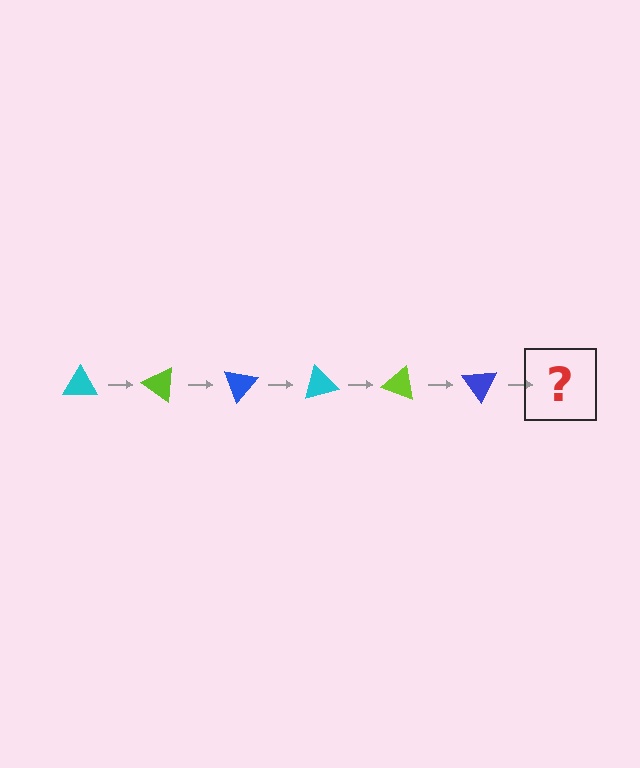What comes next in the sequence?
The next element should be a cyan triangle, rotated 210 degrees from the start.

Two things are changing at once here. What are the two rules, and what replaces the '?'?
The two rules are that it rotates 35 degrees each step and the color cycles through cyan, lime, and blue. The '?' should be a cyan triangle, rotated 210 degrees from the start.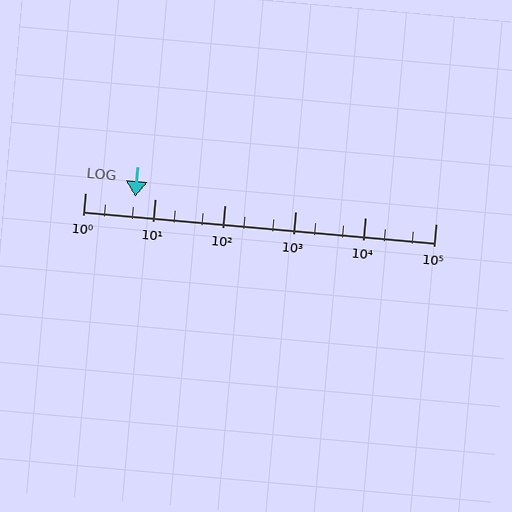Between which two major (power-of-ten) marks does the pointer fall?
The pointer is between 1 and 10.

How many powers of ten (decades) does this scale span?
The scale spans 5 decades, from 1 to 100000.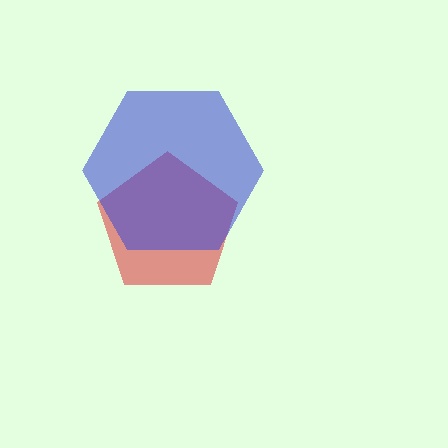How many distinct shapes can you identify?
There are 2 distinct shapes: a red pentagon, a blue hexagon.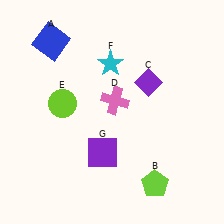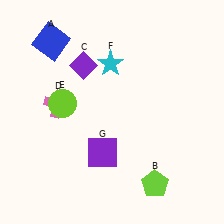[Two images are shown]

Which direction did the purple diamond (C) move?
The purple diamond (C) moved left.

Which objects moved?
The objects that moved are: the purple diamond (C), the pink cross (D).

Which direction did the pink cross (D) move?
The pink cross (D) moved left.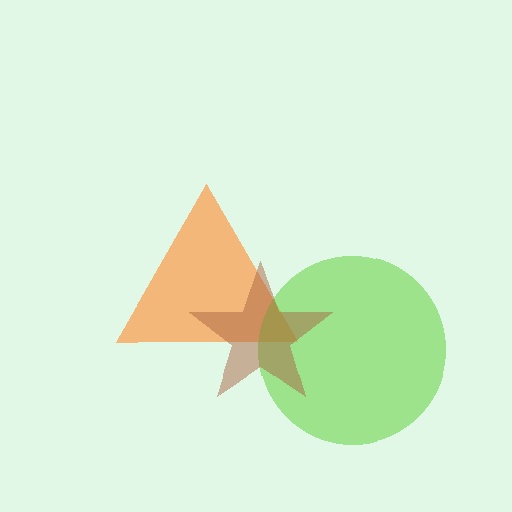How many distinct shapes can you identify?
There are 3 distinct shapes: an orange triangle, a lime circle, a brown star.